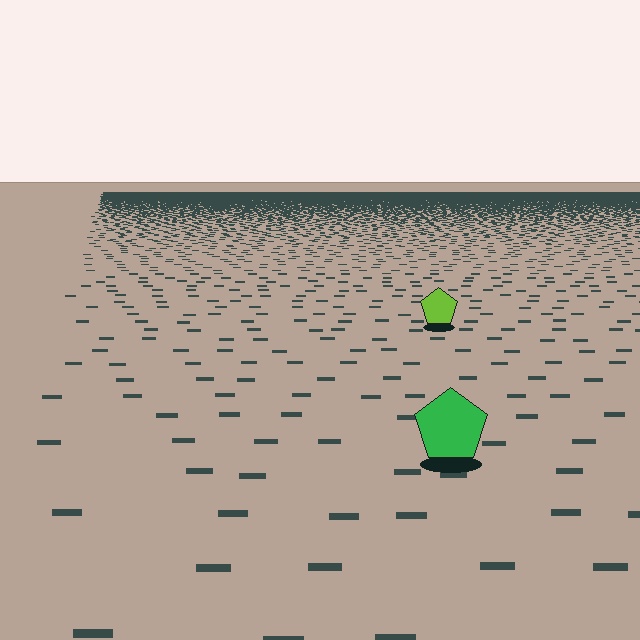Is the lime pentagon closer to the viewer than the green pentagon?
No. The green pentagon is closer — you can tell from the texture gradient: the ground texture is coarser near it.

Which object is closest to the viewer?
The green pentagon is closest. The texture marks near it are larger and more spread out.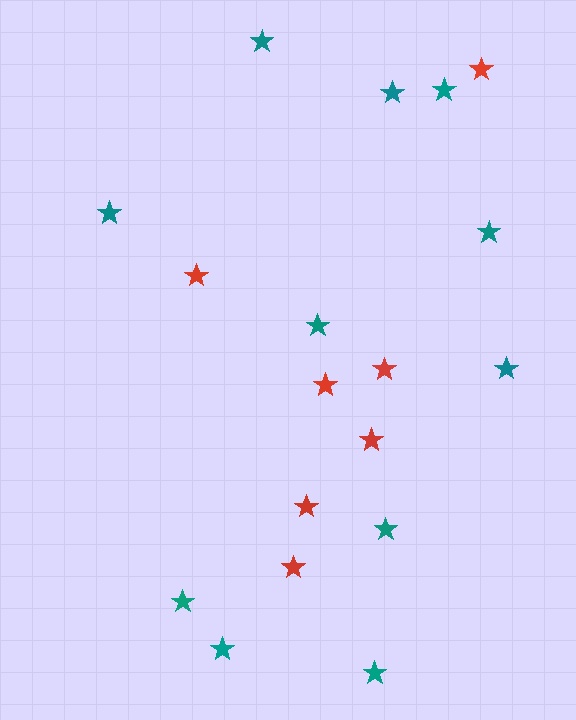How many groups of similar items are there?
There are 2 groups: one group of red stars (7) and one group of teal stars (11).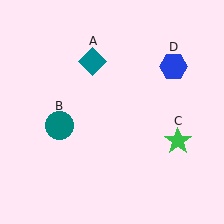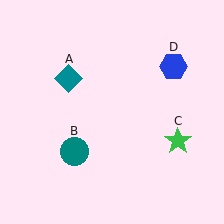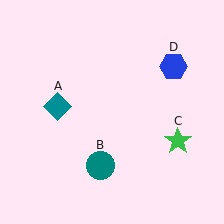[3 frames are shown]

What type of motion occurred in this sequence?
The teal diamond (object A), teal circle (object B) rotated counterclockwise around the center of the scene.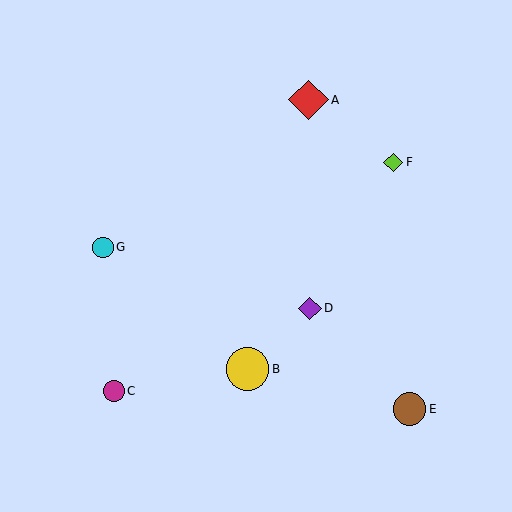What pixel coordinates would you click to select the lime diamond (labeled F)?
Click at (393, 162) to select the lime diamond F.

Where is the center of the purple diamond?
The center of the purple diamond is at (310, 308).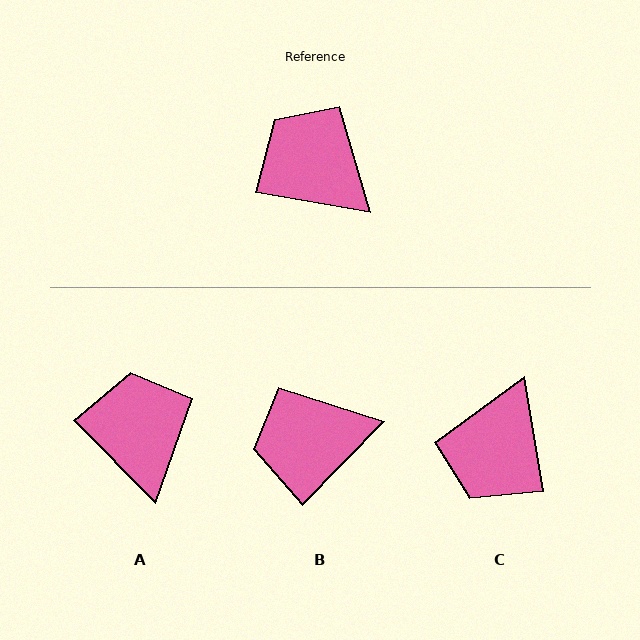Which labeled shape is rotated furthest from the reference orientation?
C, about 110 degrees away.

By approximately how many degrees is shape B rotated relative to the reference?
Approximately 56 degrees counter-clockwise.